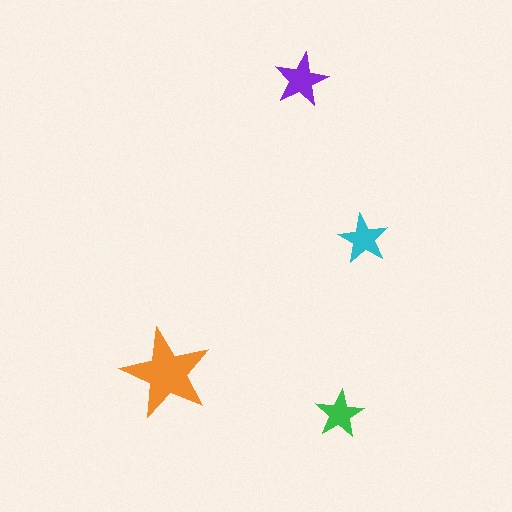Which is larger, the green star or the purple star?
The purple one.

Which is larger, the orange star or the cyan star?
The orange one.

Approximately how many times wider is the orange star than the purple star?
About 1.5 times wider.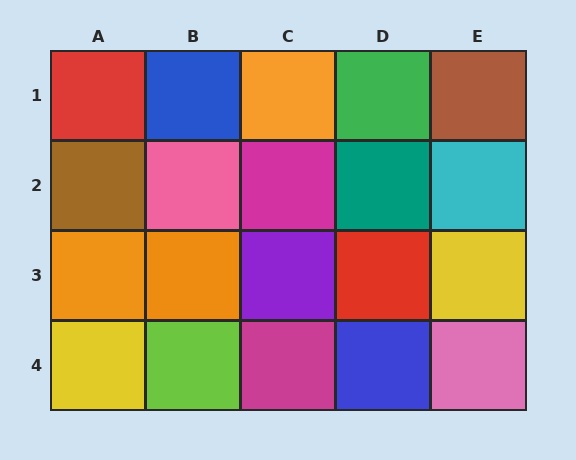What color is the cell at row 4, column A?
Yellow.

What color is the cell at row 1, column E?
Brown.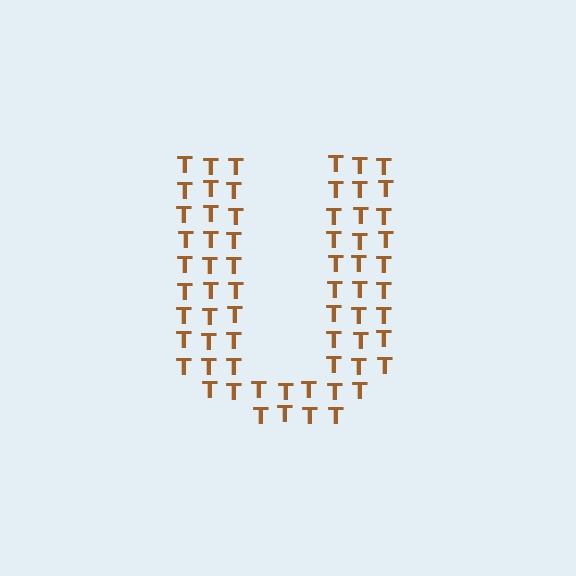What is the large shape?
The large shape is the letter U.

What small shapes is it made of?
It is made of small letter T's.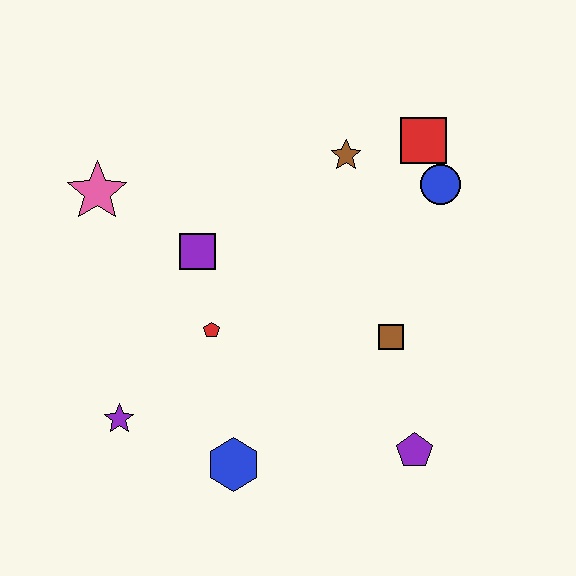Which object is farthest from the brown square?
The pink star is farthest from the brown square.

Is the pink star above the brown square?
Yes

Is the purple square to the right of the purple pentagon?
No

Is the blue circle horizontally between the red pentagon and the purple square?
No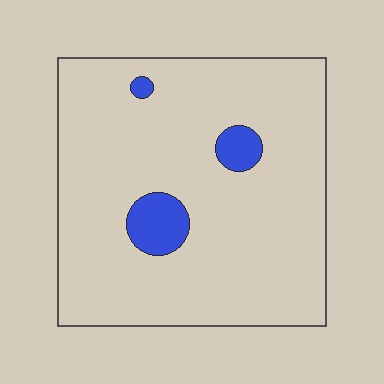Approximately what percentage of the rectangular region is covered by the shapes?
Approximately 5%.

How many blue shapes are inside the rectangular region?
3.